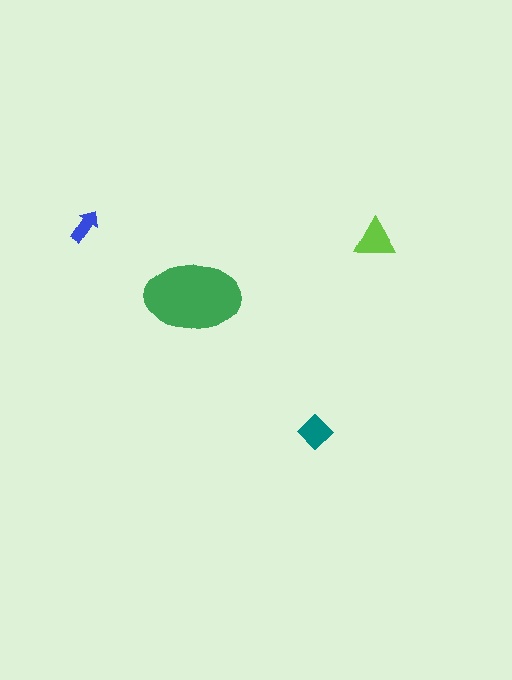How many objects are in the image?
There are 4 objects in the image.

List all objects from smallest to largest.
The blue arrow, the teal diamond, the lime triangle, the green ellipse.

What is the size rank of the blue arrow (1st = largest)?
4th.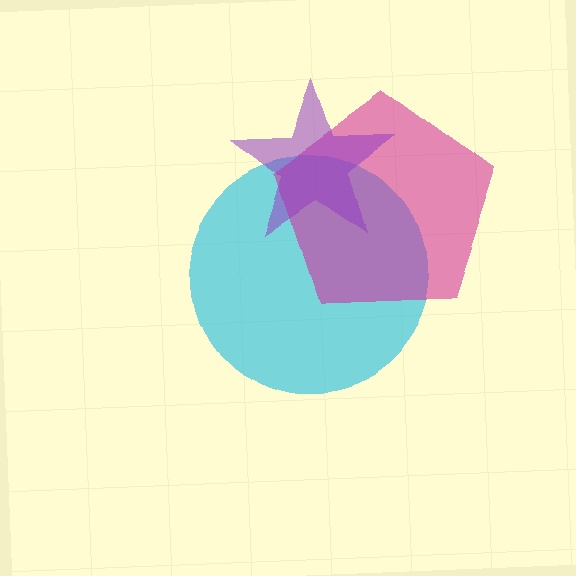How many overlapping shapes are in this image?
There are 3 overlapping shapes in the image.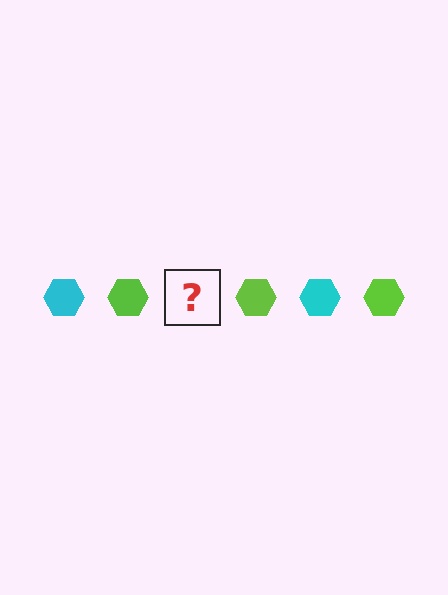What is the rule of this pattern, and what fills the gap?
The rule is that the pattern cycles through cyan, lime hexagons. The gap should be filled with a cyan hexagon.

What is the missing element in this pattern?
The missing element is a cyan hexagon.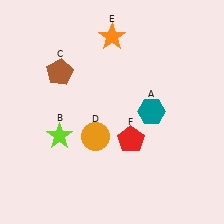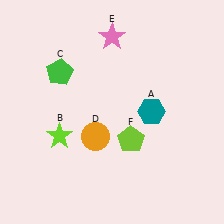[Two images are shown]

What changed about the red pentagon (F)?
In Image 1, F is red. In Image 2, it changed to lime.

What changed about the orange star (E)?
In Image 1, E is orange. In Image 2, it changed to pink.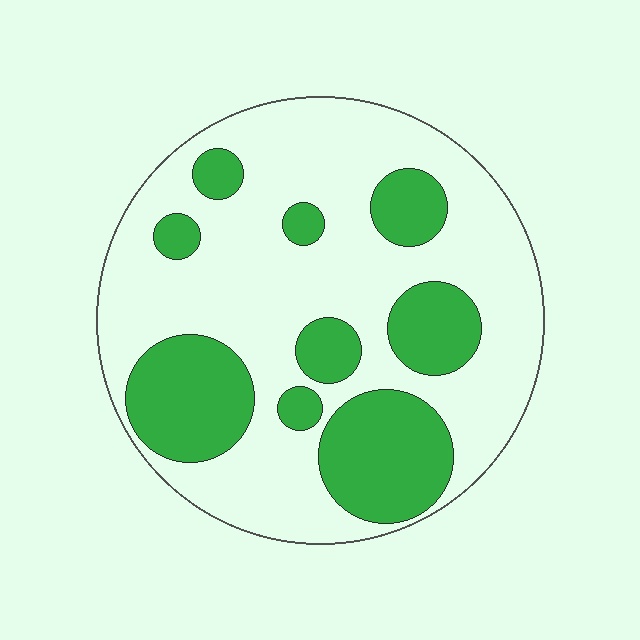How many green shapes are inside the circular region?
9.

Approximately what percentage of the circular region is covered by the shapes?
Approximately 30%.